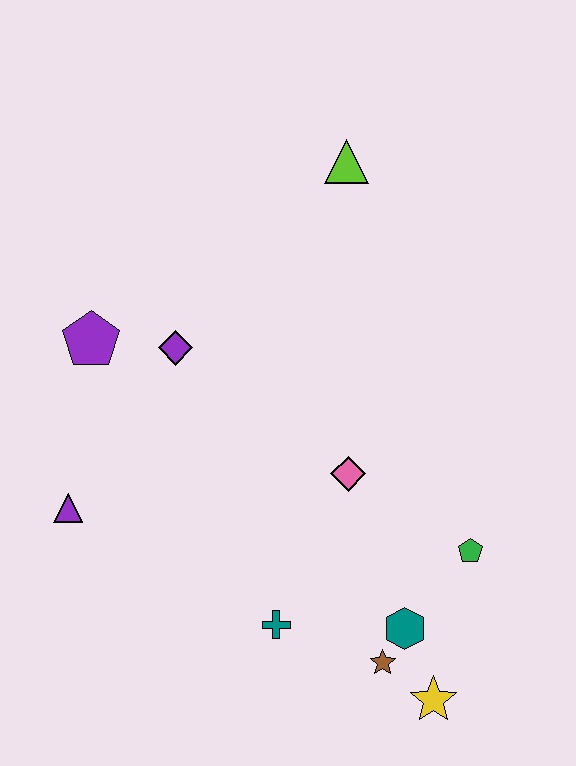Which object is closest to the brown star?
The teal hexagon is closest to the brown star.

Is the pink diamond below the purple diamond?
Yes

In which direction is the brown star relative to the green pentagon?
The brown star is below the green pentagon.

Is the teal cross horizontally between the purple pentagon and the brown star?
Yes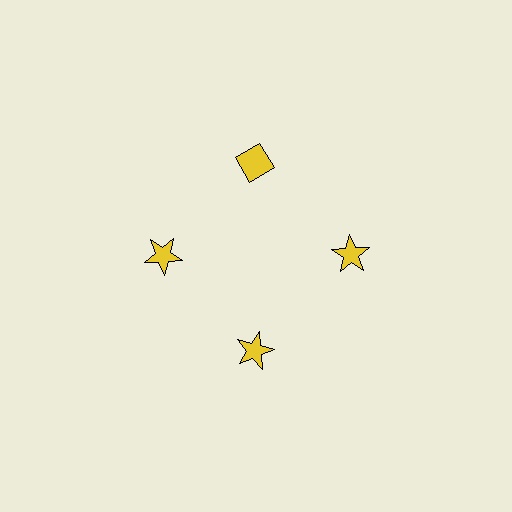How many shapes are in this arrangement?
There are 4 shapes arranged in a ring pattern.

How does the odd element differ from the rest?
It has a different shape: diamond instead of star.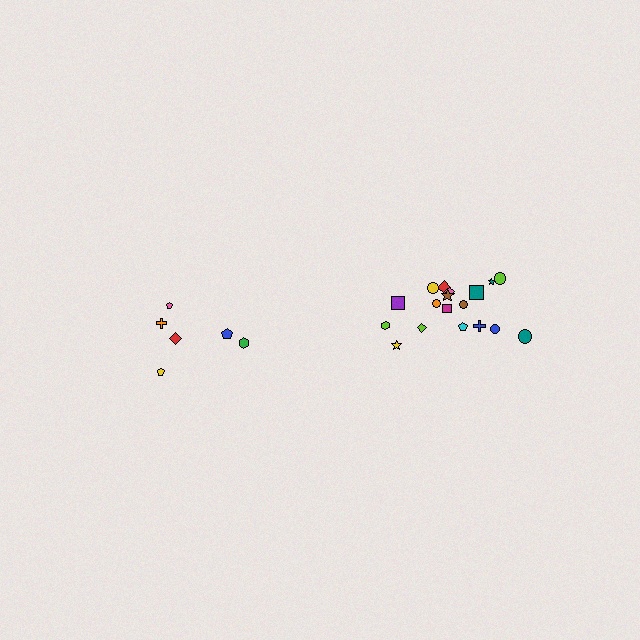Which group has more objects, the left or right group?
The right group.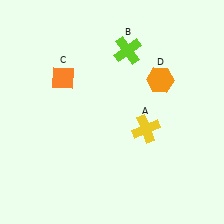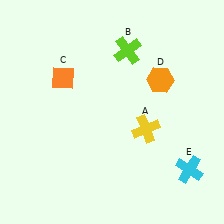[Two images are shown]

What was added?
A cyan cross (E) was added in Image 2.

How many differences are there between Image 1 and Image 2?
There is 1 difference between the two images.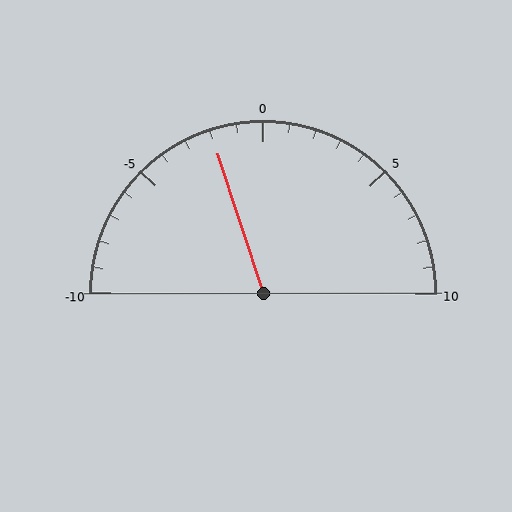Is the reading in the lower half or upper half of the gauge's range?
The reading is in the lower half of the range (-10 to 10).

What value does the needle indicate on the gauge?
The needle indicates approximately -2.